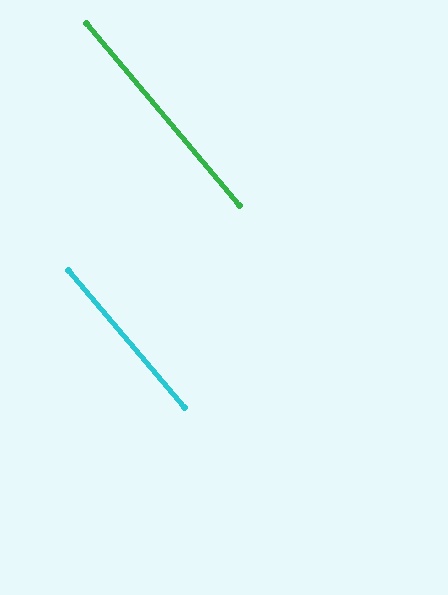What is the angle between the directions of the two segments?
Approximately 0 degrees.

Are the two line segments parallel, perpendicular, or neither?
Parallel — their directions differ by only 0.1°.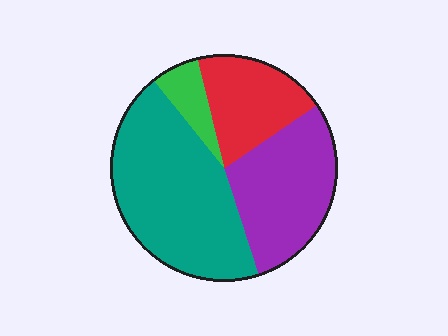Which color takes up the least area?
Green, at roughly 5%.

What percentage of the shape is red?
Red covers roughly 20% of the shape.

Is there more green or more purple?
Purple.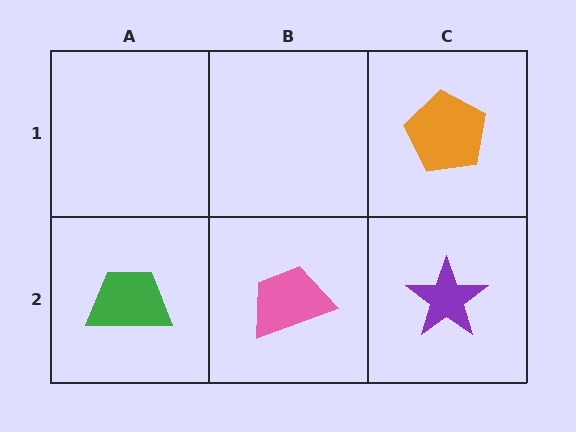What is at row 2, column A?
A green trapezoid.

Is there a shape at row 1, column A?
No, that cell is empty.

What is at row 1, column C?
An orange pentagon.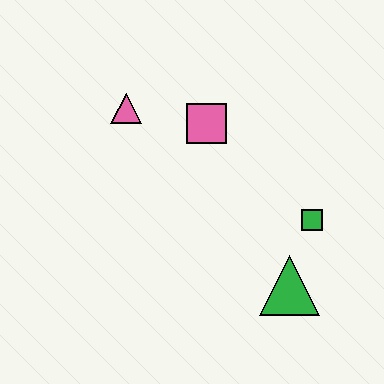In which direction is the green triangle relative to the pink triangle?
The green triangle is below the pink triangle.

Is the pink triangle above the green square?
Yes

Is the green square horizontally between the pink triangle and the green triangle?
No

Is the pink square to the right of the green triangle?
No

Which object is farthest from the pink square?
The green triangle is farthest from the pink square.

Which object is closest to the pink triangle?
The pink square is closest to the pink triangle.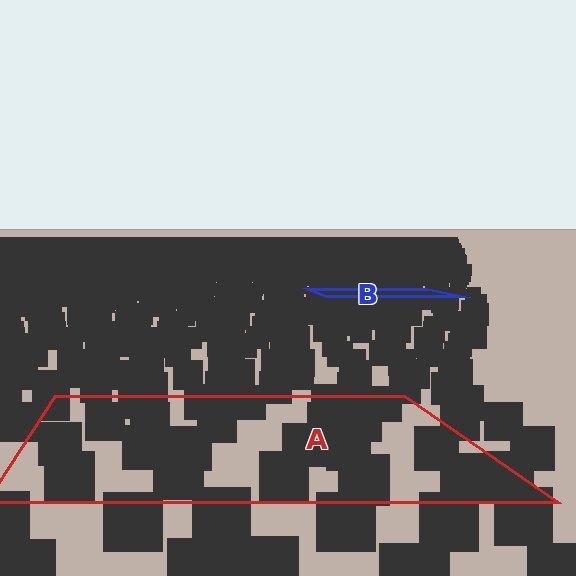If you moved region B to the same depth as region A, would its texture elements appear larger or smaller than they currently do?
They would appear larger. At a closer depth, the same texture elements are projected at a bigger on-screen size.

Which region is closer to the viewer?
Region A is closer. The texture elements there are larger and more spread out.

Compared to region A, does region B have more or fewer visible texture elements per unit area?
Region B has more texture elements per unit area — they are packed more densely because it is farther away.